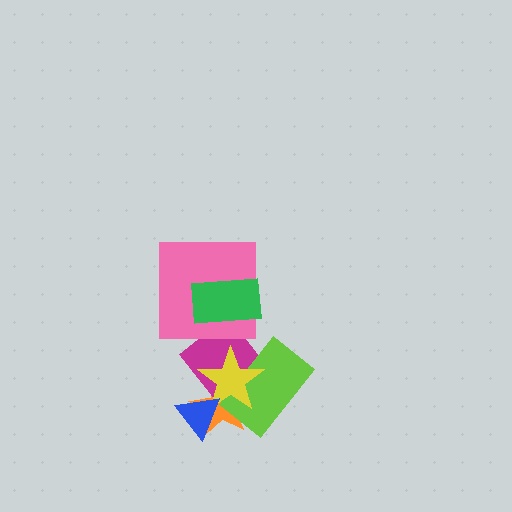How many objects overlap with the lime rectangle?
3 objects overlap with the lime rectangle.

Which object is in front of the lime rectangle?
The yellow star is in front of the lime rectangle.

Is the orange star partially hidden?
Yes, it is partially covered by another shape.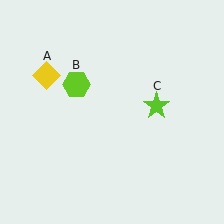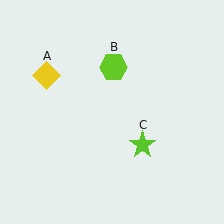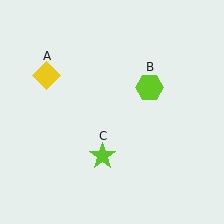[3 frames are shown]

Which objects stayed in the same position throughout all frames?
Yellow diamond (object A) remained stationary.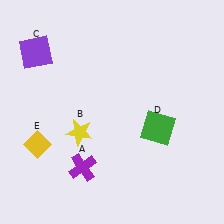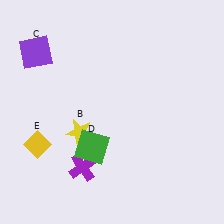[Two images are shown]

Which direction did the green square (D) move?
The green square (D) moved left.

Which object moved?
The green square (D) moved left.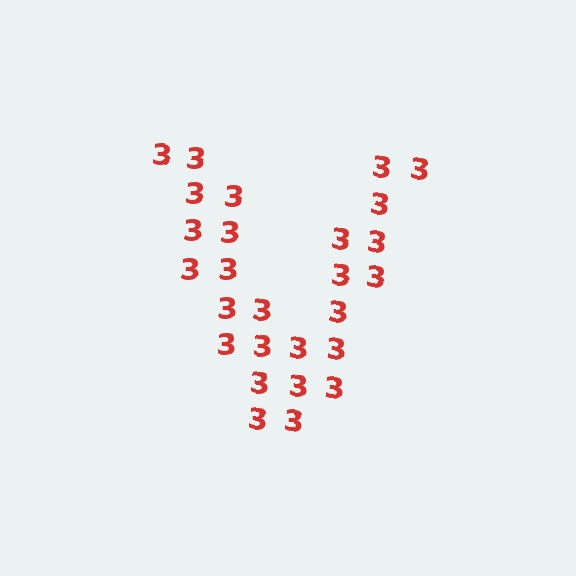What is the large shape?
The large shape is the letter V.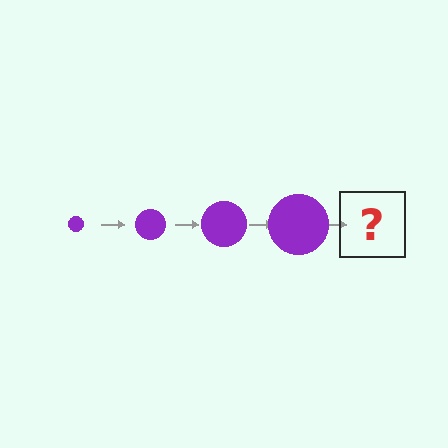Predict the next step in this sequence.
The next step is a purple circle, larger than the previous one.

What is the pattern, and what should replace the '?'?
The pattern is that the circle gets progressively larger each step. The '?' should be a purple circle, larger than the previous one.